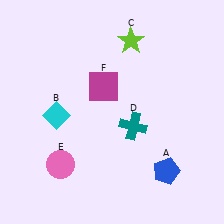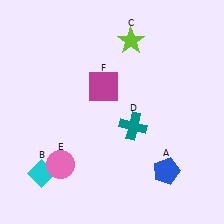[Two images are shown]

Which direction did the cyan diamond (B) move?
The cyan diamond (B) moved down.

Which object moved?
The cyan diamond (B) moved down.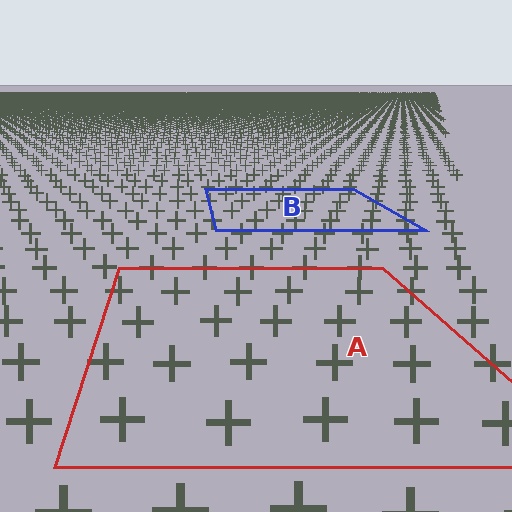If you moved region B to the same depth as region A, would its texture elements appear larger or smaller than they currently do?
They would appear larger. At a closer depth, the same texture elements are projected at a bigger on-screen size.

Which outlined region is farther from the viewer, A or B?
Region B is farther from the viewer — the texture elements inside it appear smaller and more densely packed.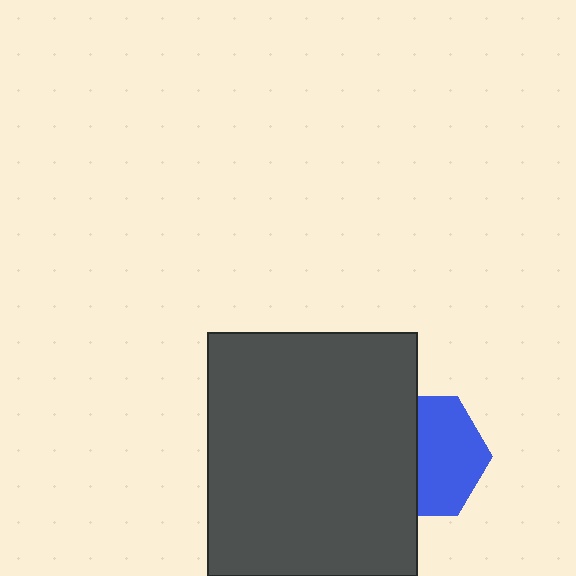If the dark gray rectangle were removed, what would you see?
You would see the complete blue hexagon.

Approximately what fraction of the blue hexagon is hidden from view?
Roughly 44% of the blue hexagon is hidden behind the dark gray rectangle.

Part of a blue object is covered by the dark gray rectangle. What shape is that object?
It is a hexagon.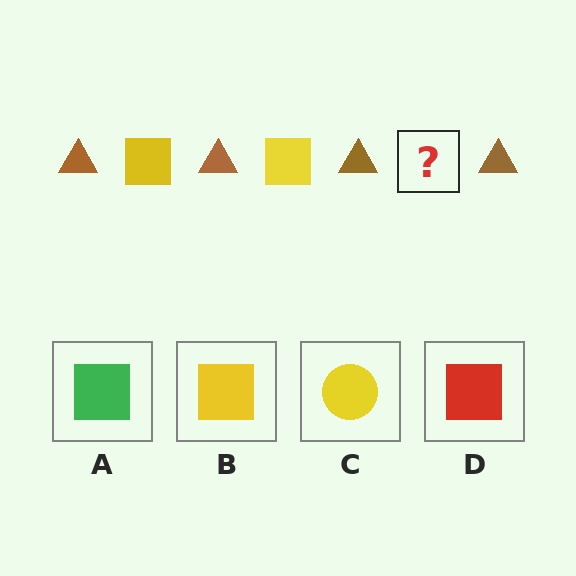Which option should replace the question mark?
Option B.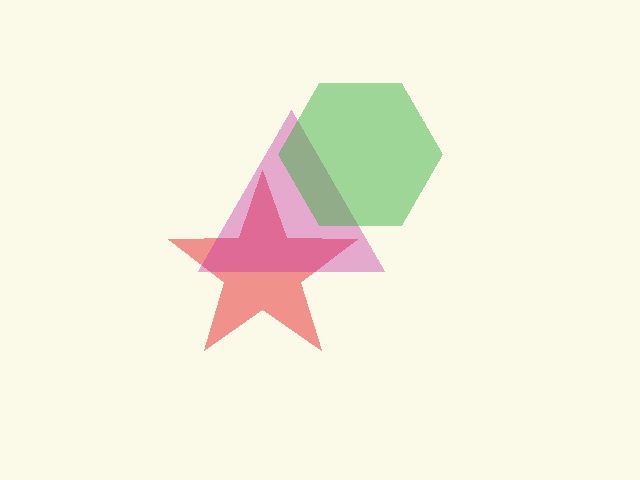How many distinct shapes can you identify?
There are 3 distinct shapes: a red star, a magenta triangle, a green hexagon.